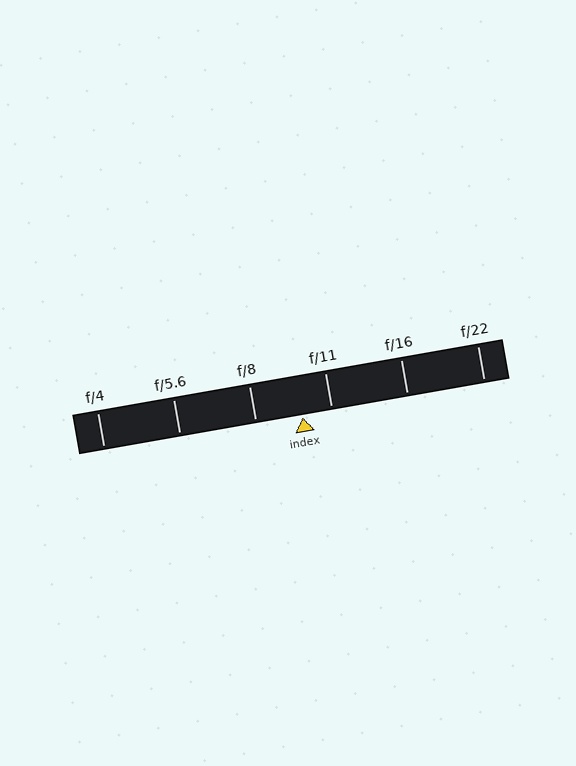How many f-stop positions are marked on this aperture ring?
There are 6 f-stop positions marked.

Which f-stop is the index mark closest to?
The index mark is closest to f/11.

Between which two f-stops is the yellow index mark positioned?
The index mark is between f/8 and f/11.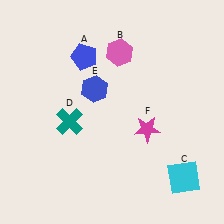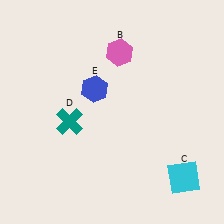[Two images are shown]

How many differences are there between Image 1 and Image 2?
There are 2 differences between the two images.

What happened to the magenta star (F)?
The magenta star (F) was removed in Image 2. It was in the bottom-right area of Image 1.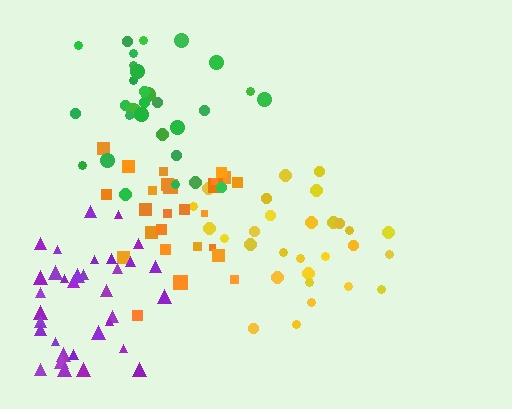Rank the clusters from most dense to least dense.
orange, purple, green, yellow.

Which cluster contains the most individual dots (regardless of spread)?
Purple (35).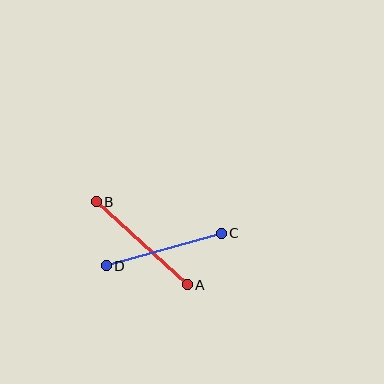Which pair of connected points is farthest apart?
Points A and B are farthest apart.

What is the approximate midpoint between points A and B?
The midpoint is at approximately (142, 243) pixels.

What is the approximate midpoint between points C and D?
The midpoint is at approximately (164, 249) pixels.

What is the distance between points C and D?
The distance is approximately 120 pixels.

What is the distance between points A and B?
The distance is approximately 123 pixels.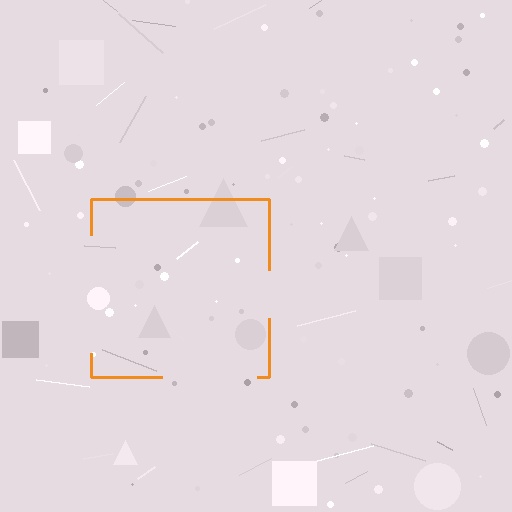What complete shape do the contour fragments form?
The contour fragments form a square.